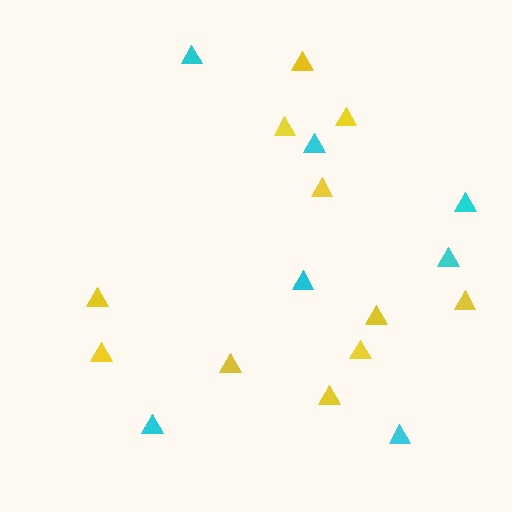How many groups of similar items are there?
There are 2 groups: one group of yellow triangles (11) and one group of cyan triangles (7).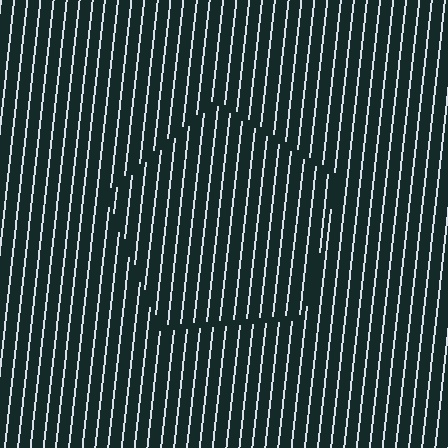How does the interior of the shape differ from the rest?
The interior of the shape contains the same grating, shifted by half a period — the contour is defined by the phase discontinuity where line-ends from the inner and outer gratings abut.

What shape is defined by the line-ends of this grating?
An illusory pentagon. The interior of the shape contains the same grating, shifted by half a period — the contour is defined by the phase discontinuity where line-ends from the inner and outer gratings abut.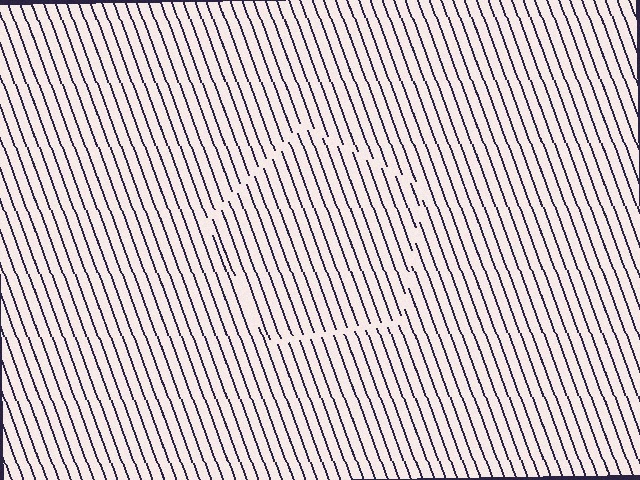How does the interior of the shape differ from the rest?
The interior of the shape contains the same grating, shifted by half a period — the contour is defined by the phase discontinuity where line-ends from the inner and outer gratings abut.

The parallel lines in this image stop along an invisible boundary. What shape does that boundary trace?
An illusory pentagon. The interior of the shape contains the same grating, shifted by half a period — the contour is defined by the phase discontinuity where line-ends from the inner and outer gratings abut.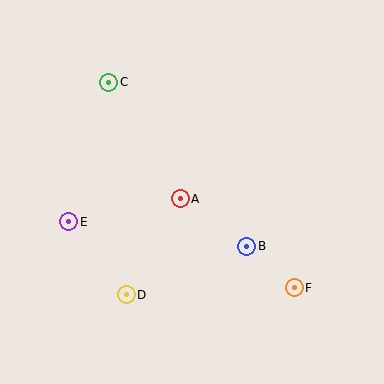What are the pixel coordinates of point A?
Point A is at (180, 199).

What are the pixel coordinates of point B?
Point B is at (247, 246).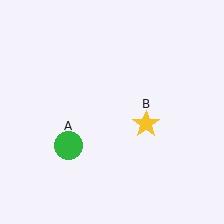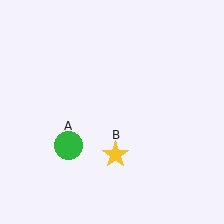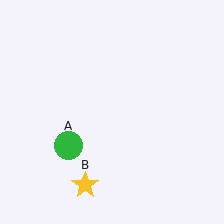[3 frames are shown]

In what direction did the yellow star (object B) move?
The yellow star (object B) moved down and to the left.